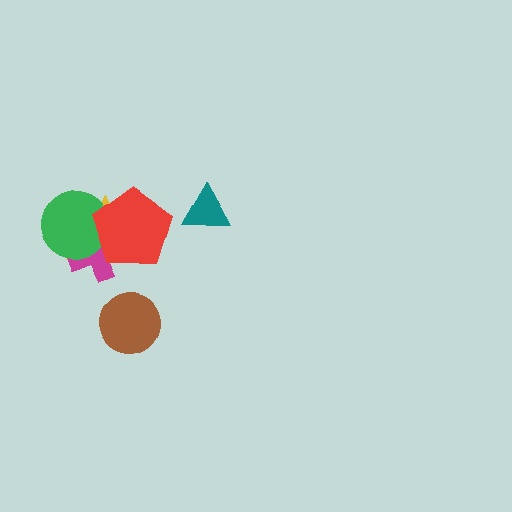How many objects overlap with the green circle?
3 objects overlap with the green circle.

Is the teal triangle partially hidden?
No, no other shape covers it.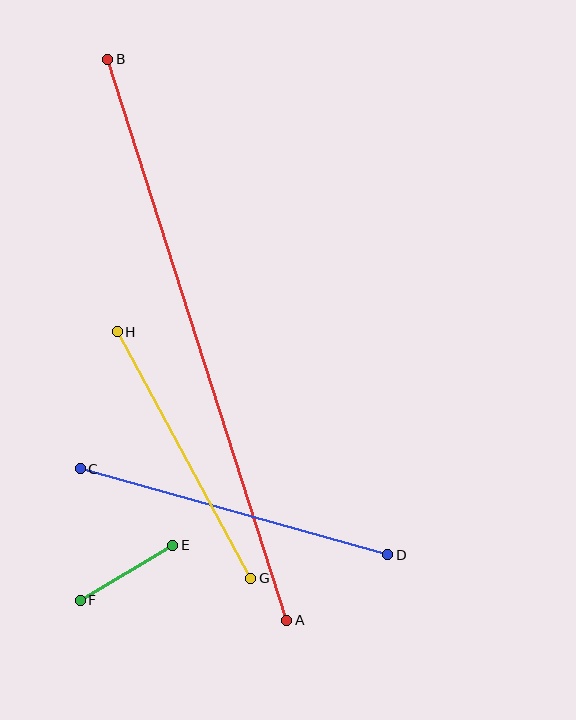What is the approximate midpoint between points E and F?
The midpoint is at approximately (126, 573) pixels.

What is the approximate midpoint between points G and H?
The midpoint is at approximately (184, 455) pixels.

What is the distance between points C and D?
The distance is approximately 319 pixels.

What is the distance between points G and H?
The distance is approximately 280 pixels.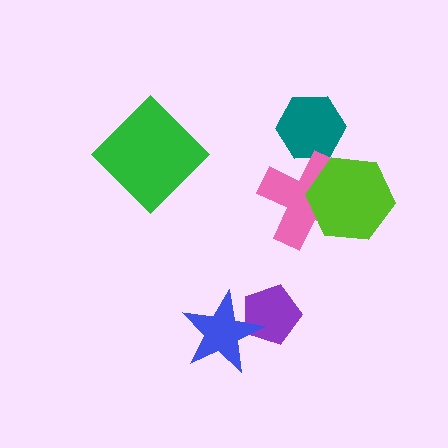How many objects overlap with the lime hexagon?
1 object overlaps with the lime hexagon.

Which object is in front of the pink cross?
The lime hexagon is in front of the pink cross.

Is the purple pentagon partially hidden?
Yes, it is partially covered by another shape.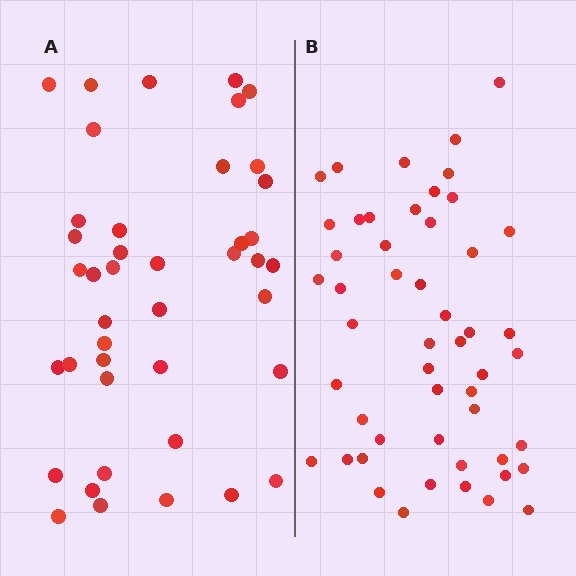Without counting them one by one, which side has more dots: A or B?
Region B (the right region) has more dots.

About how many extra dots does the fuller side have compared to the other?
Region B has roughly 8 or so more dots than region A.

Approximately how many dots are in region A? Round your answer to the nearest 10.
About 40 dots. (The exact count is 42, which rounds to 40.)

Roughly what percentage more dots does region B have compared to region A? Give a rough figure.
About 20% more.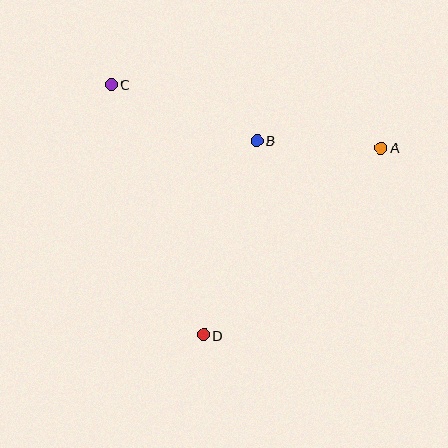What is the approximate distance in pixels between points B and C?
The distance between B and C is approximately 156 pixels.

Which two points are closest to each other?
Points A and B are closest to each other.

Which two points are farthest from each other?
Points A and C are farthest from each other.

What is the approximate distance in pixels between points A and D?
The distance between A and D is approximately 258 pixels.